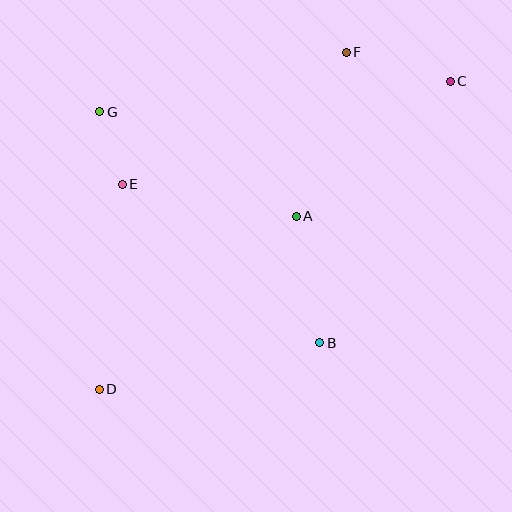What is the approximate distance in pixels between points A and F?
The distance between A and F is approximately 171 pixels.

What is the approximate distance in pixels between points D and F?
The distance between D and F is approximately 418 pixels.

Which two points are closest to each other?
Points E and G are closest to each other.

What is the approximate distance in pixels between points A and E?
The distance between A and E is approximately 177 pixels.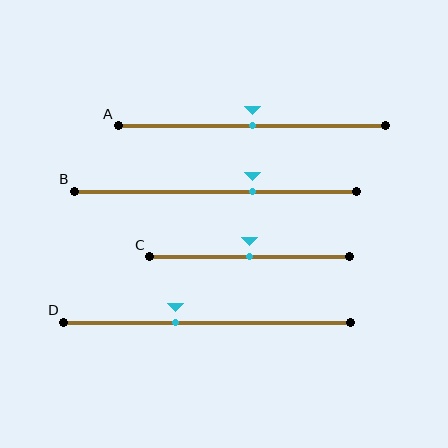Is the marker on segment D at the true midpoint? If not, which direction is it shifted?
No, the marker on segment D is shifted to the left by about 11% of the segment length.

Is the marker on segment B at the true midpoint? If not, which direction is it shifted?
No, the marker on segment B is shifted to the right by about 13% of the segment length.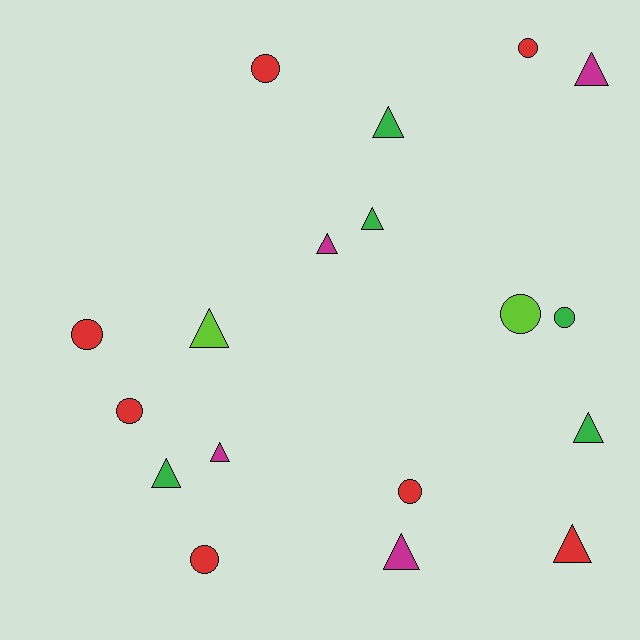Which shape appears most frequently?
Triangle, with 10 objects.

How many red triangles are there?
There is 1 red triangle.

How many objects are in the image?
There are 18 objects.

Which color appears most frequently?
Red, with 7 objects.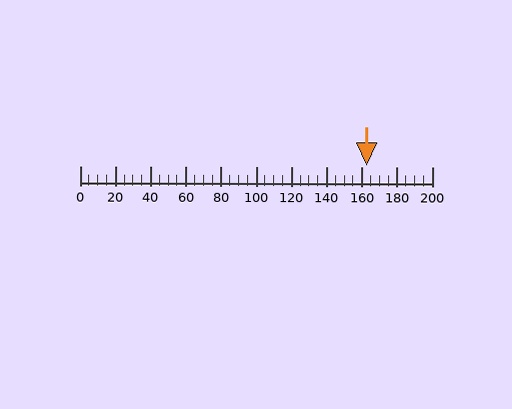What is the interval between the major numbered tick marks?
The major tick marks are spaced 20 units apart.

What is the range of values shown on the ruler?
The ruler shows values from 0 to 200.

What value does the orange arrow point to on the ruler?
The orange arrow points to approximately 163.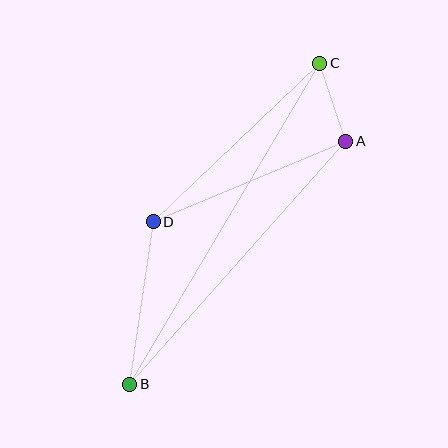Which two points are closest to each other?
Points A and C are closest to each other.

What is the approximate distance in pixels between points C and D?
The distance between C and D is approximately 230 pixels.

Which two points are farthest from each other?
Points B and C are farthest from each other.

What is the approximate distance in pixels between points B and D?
The distance between B and D is approximately 164 pixels.